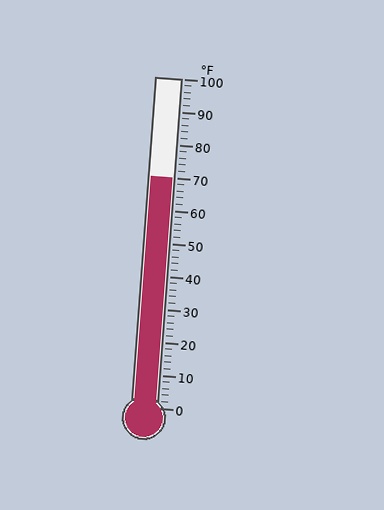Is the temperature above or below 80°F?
The temperature is below 80°F.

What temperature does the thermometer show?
The thermometer shows approximately 70°F.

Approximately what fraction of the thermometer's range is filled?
The thermometer is filled to approximately 70% of its range.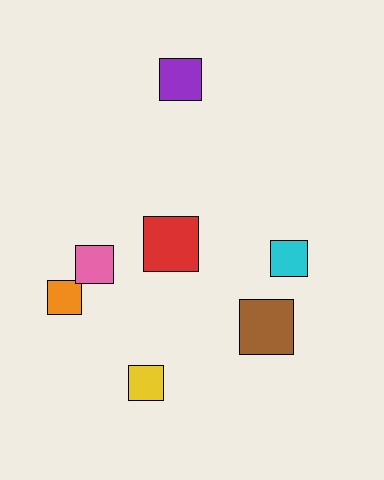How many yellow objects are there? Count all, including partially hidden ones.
There is 1 yellow object.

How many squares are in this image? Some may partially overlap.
There are 7 squares.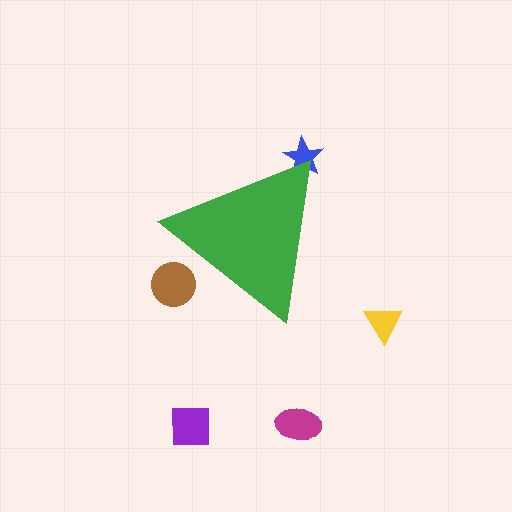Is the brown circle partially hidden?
Yes, the brown circle is partially hidden behind the green triangle.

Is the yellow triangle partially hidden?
No, the yellow triangle is fully visible.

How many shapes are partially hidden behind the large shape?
2 shapes are partially hidden.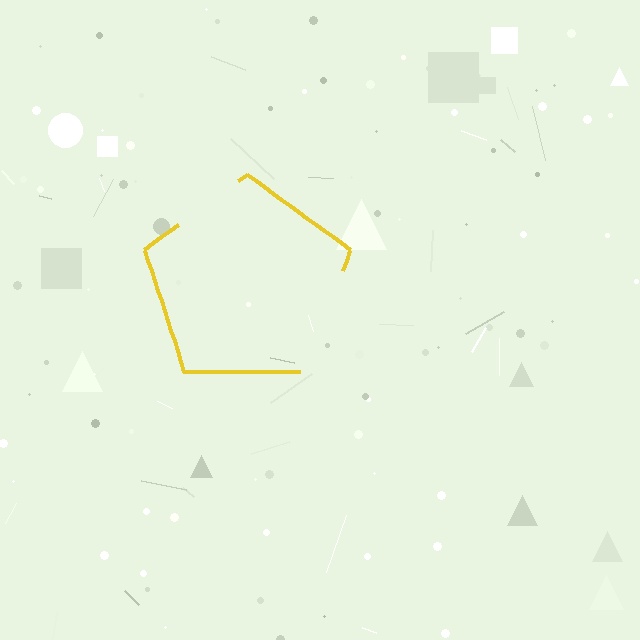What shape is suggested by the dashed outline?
The dashed outline suggests a pentagon.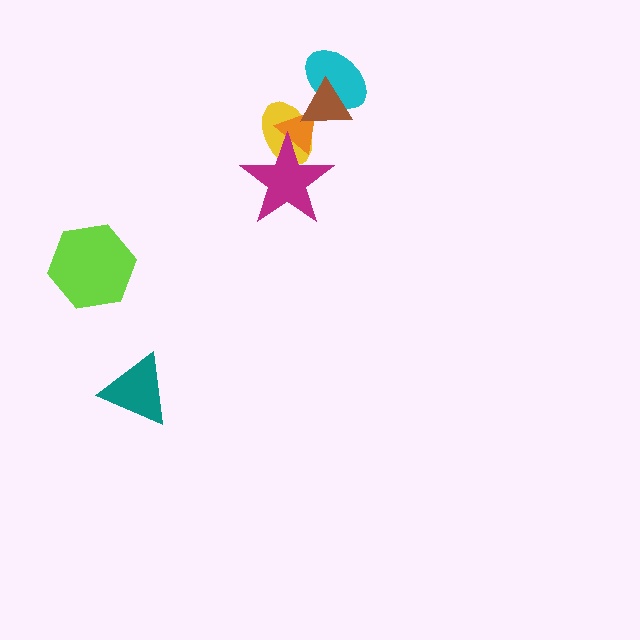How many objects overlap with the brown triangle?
3 objects overlap with the brown triangle.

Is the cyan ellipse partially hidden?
Yes, it is partially covered by another shape.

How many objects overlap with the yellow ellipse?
3 objects overlap with the yellow ellipse.